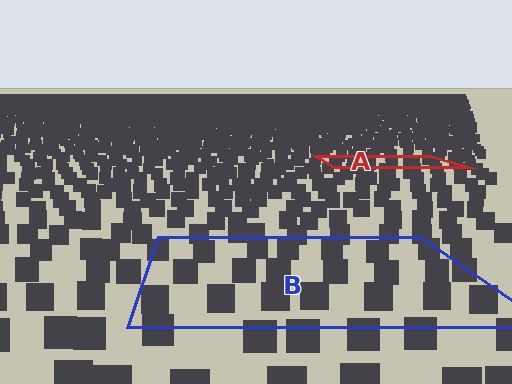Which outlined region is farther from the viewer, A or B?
Region A is farther from the viewer — the texture elements inside it appear smaller and more densely packed.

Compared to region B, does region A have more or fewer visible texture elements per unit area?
Region A has more texture elements per unit area — they are packed more densely because it is farther away.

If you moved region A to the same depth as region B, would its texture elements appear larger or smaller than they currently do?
They would appear larger. At a closer depth, the same texture elements are projected at a bigger on-screen size.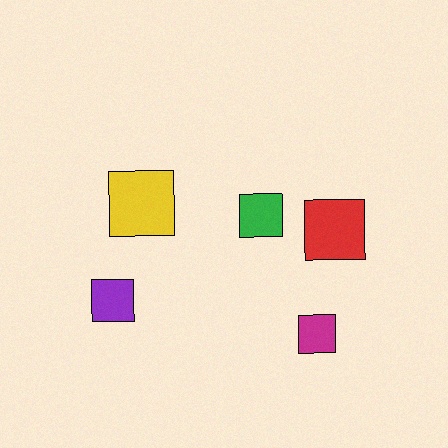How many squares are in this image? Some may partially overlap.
There are 5 squares.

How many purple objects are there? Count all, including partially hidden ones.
There is 1 purple object.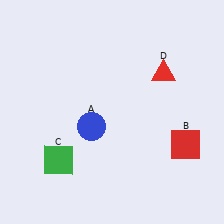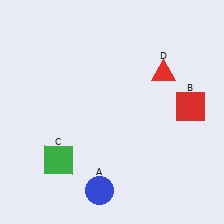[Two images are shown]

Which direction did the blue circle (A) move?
The blue circle (A) moved down.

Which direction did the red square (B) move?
The red square (B) moved up.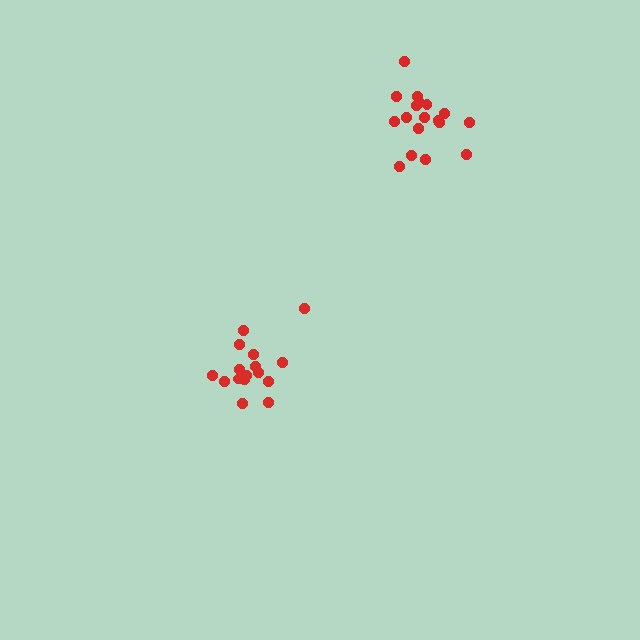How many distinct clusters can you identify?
There are 2 distinct clusters.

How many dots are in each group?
Group 1: 16 dots, Group 2: 18 dots (34 total).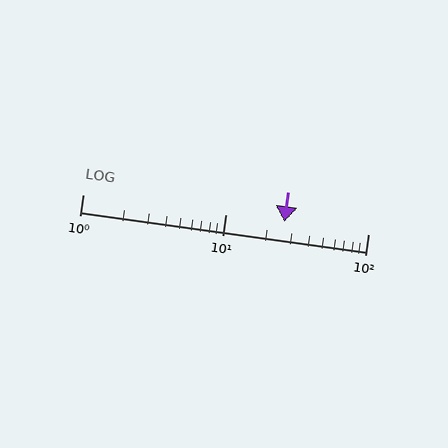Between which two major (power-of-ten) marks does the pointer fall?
The pointer is between 10 and 100.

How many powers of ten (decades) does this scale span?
The scale spans 2 decades, from 1 to 100.